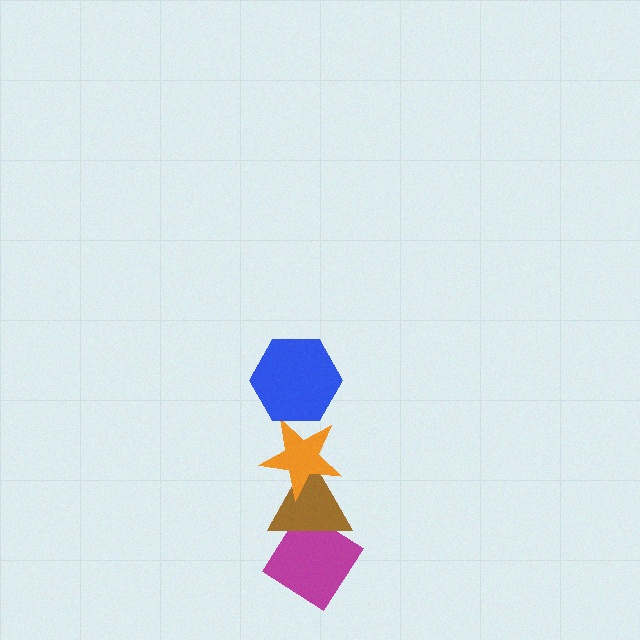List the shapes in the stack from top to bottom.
From top to bottom: the blue hexagon, the orange star, the brown triangle, the magenta diamond.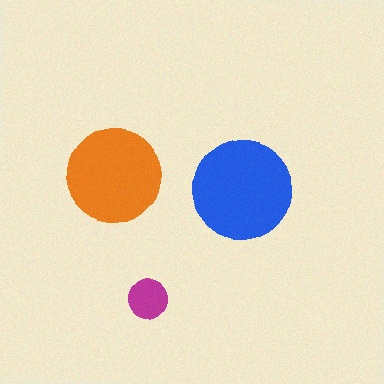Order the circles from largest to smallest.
the blue one, the orange one, the magenta one.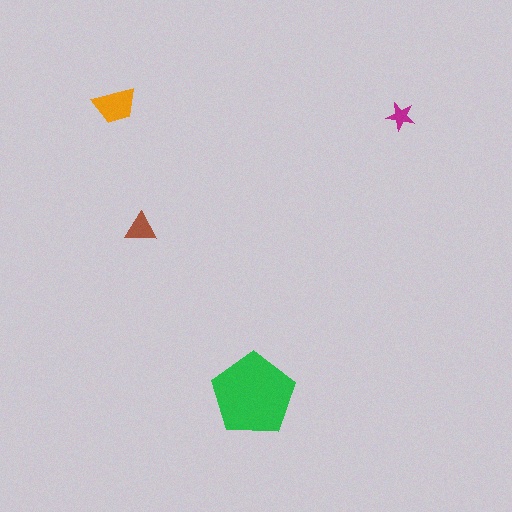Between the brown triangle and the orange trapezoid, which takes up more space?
The orange trapezoid.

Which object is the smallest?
The magenta star.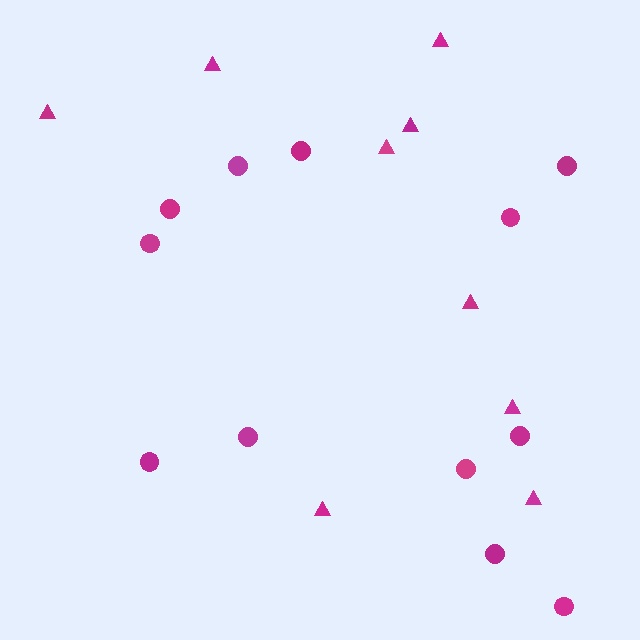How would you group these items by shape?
There are 2 groups: one group of circles (12) and one group of triangles (9).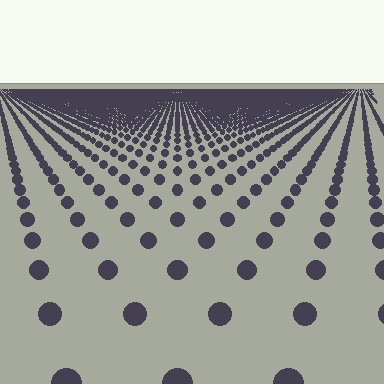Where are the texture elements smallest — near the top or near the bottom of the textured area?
Near the top.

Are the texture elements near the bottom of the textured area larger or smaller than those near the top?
Larger. Near the bottom, elements are closer to the viewer and appear at a bigger on-screen size.